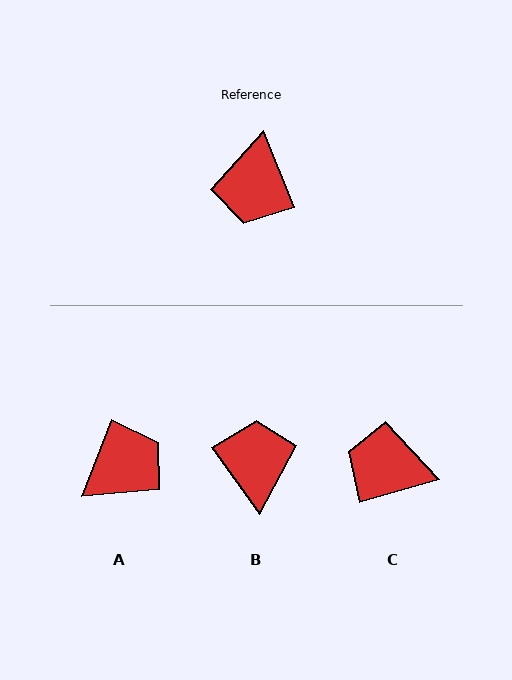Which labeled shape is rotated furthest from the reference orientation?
B, about 166 degrees away.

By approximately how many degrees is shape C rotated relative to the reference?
Approximately 95 degrees clockwise.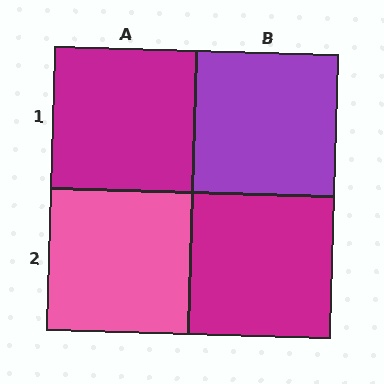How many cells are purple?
1 cell is purple.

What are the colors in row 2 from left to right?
Pink, magenta.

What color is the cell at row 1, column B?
Purple.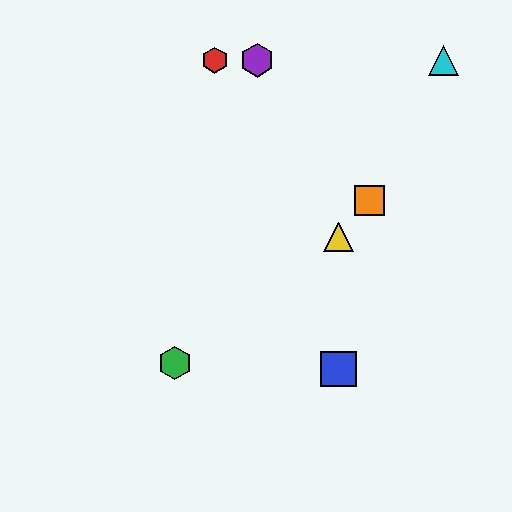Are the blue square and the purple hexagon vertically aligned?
No, the blue square is at x≈338 and the purple hexagon is at x≈257.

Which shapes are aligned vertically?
The blue square, the yellow triangle are aligned vertically.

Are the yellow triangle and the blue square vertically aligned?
Yes, both are at x≈338.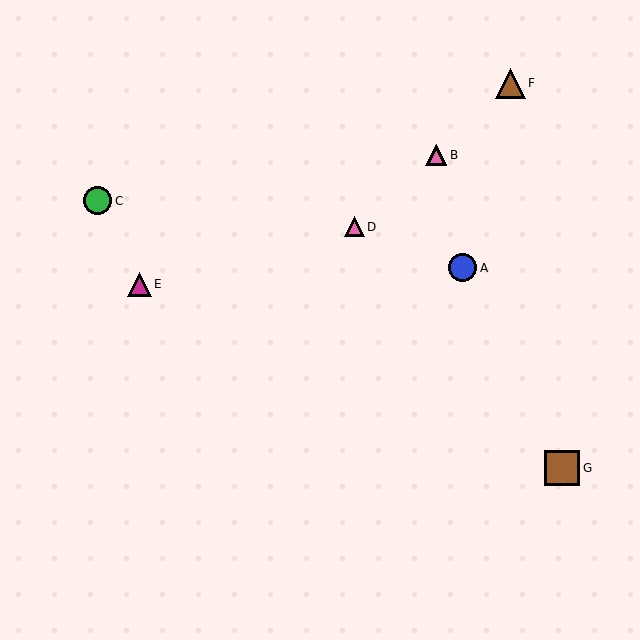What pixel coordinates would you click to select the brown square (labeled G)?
Click at (562, 468) to select the brown square G.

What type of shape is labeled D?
Shape D is a pink triangle.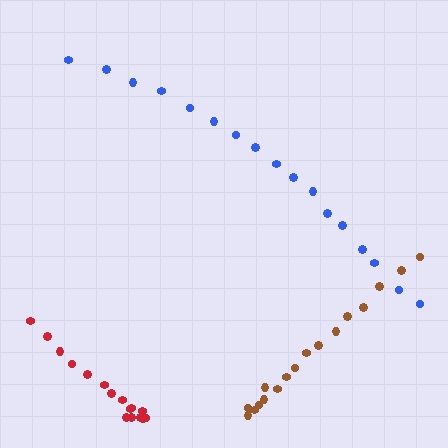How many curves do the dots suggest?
There are 3 distinct paths.